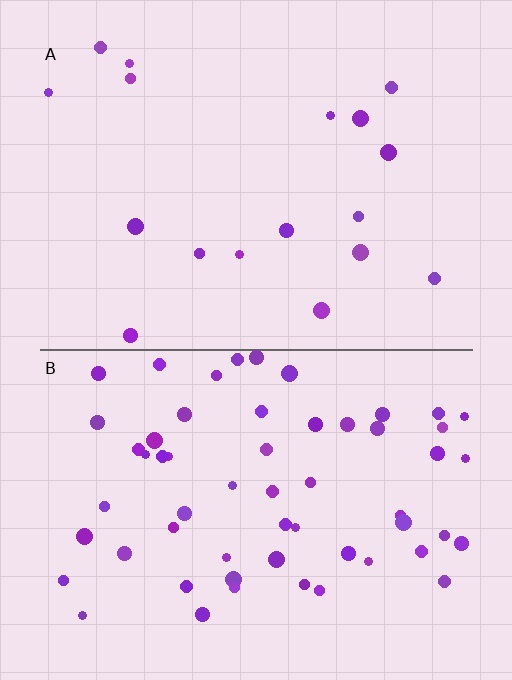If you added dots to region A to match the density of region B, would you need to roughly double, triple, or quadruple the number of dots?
Approximately triple.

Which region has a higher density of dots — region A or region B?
B (the bottom).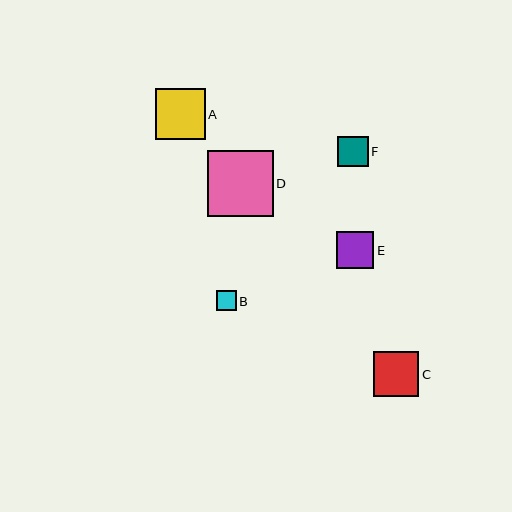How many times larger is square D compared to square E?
Square D is approximately 1.7 times the size of square E.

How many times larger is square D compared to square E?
Square D is approximately 1.7 times the size of square E.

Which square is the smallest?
Square B is the smallest with a size of approximately 20 pixels.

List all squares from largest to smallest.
From largest to smallest: D, A, C, E, F, B.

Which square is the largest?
Square D is the largest with a size of approximately 66 pixels.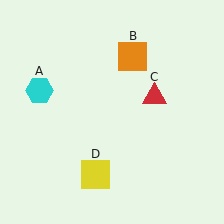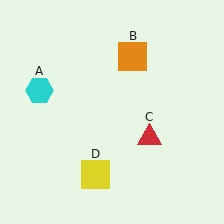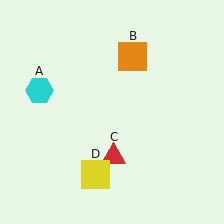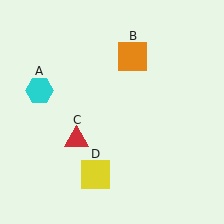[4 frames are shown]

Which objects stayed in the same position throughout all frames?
Cyan hexagon (object A) and orange square (object B) and yellow square (object D) remained stationary.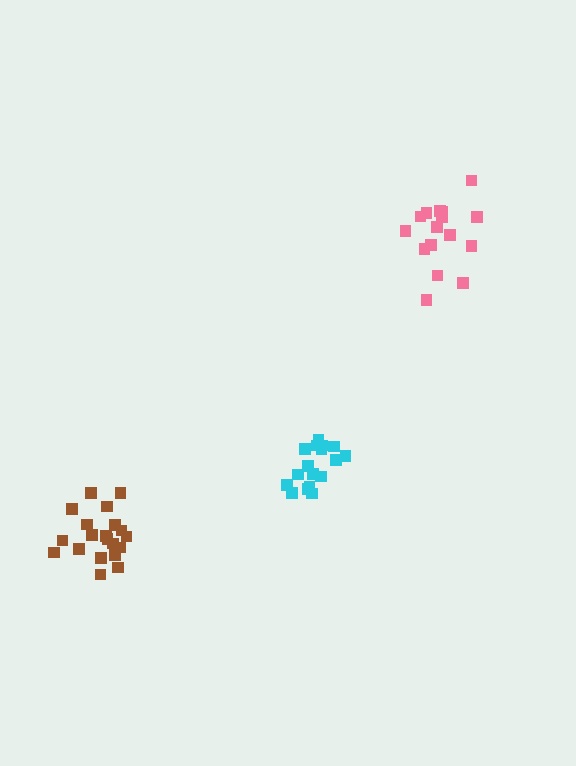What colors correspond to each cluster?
The clusters are colored: cyan, brown, pink.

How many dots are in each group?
Group 1: 17 dots, Group 2: 20 dots, Group 3: 16 dots (53 total).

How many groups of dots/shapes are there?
There are 3 groups.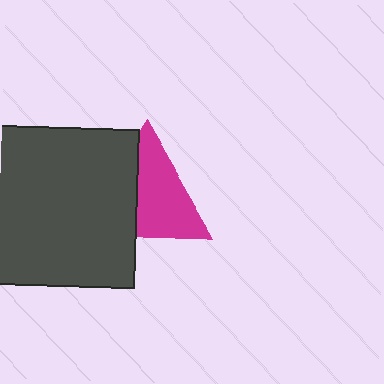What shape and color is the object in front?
The object in front is a dark gray rectangle.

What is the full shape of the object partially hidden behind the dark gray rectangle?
The partially hidden object is a magenta triangle.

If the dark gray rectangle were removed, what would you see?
You would see the complete magenta triangle.